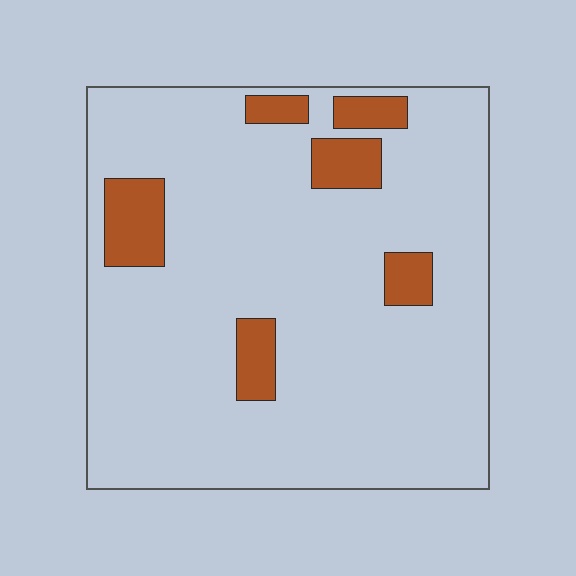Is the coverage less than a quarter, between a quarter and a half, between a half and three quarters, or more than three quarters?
Less than a quarter.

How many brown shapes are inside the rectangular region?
6.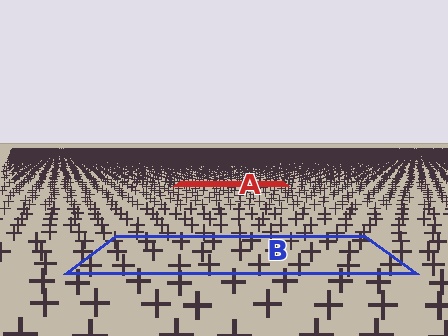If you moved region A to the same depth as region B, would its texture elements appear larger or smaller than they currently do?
They would appear larger. At a closer depth, the same texture elements are projected at a bigger on-screen size.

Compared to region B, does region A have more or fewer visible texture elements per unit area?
Region A has more texture elements per unit area — they are packed more densely because it is farther away.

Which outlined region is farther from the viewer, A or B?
Region A is farther from the viewer — the texture elements inside it appear smaller and more densely packed.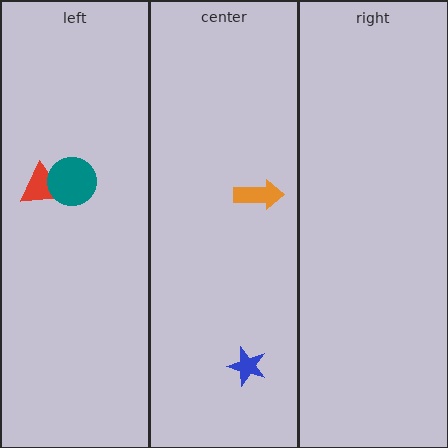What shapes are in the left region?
The red triangle, the teal circle.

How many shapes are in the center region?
2.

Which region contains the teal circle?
The left region.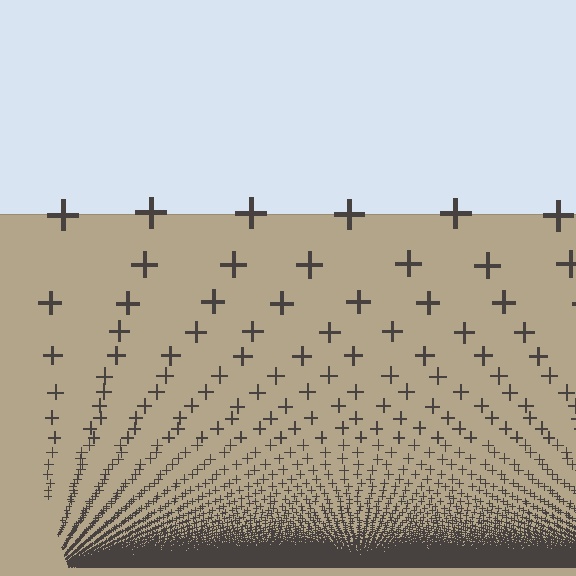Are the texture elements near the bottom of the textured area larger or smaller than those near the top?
Smaller. The gradient is inverted — elements near the bottom are smaller and denser.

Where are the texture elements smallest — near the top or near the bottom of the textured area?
Near the bottom.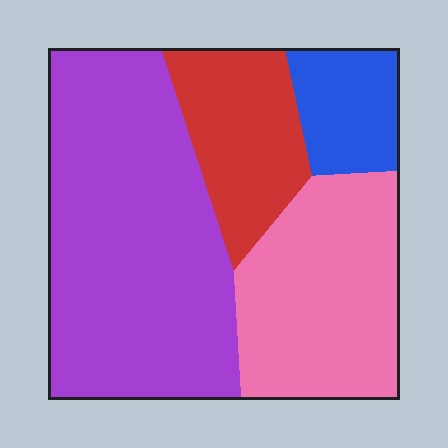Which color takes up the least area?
Blue, at roughly 10%.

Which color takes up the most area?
Purple, at roughly 45%.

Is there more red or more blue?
Red.